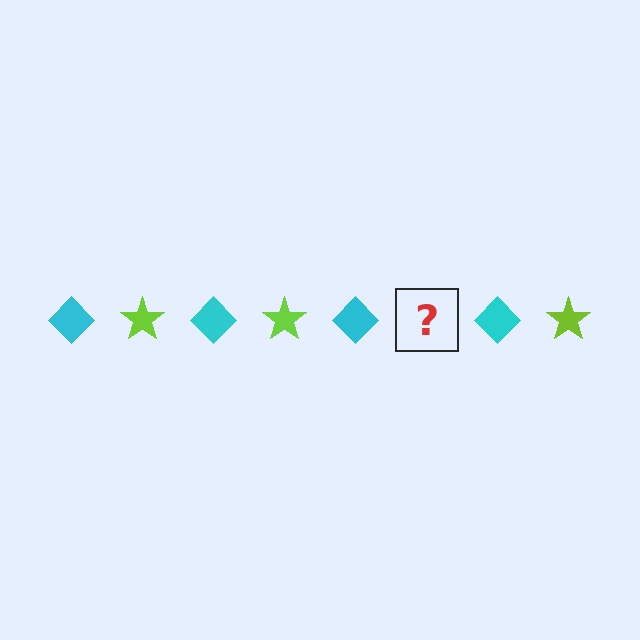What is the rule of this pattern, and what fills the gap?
The rule is that the pattern alternates between cyan diamond and lime star. The gap should be filled with a lime star.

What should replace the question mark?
The question mark should be replaced with a lime star.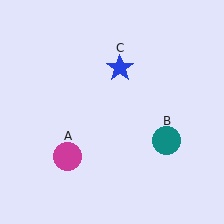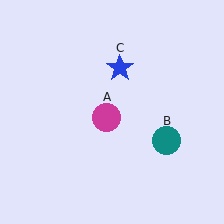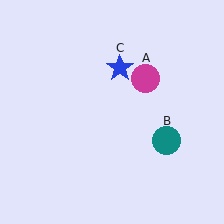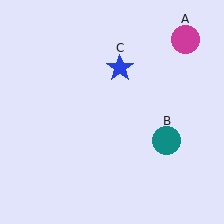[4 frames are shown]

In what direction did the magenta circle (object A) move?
The magenta circle (object A) moved up and to the right.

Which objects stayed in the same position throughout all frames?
Teal circle (object B) and blue star (object C) remained stationary.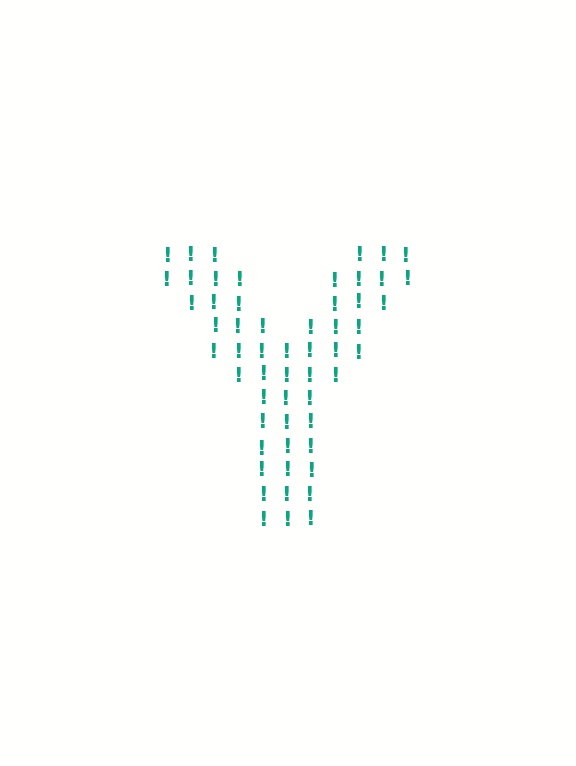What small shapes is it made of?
It is made of small exclamation marks.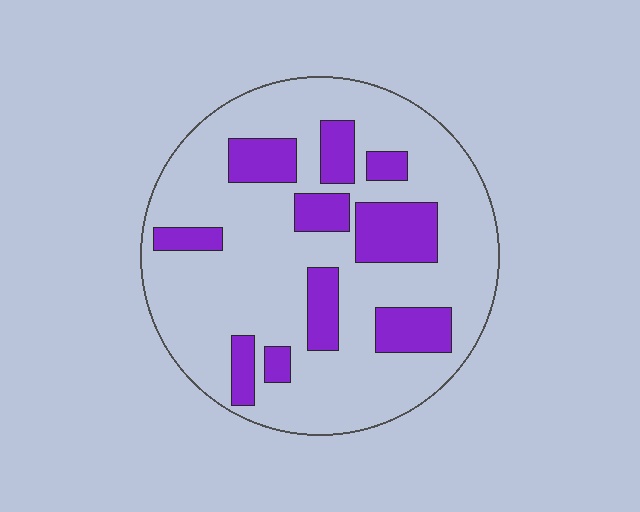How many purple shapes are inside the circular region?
10.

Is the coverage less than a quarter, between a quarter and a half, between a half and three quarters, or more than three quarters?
Less than a quarter.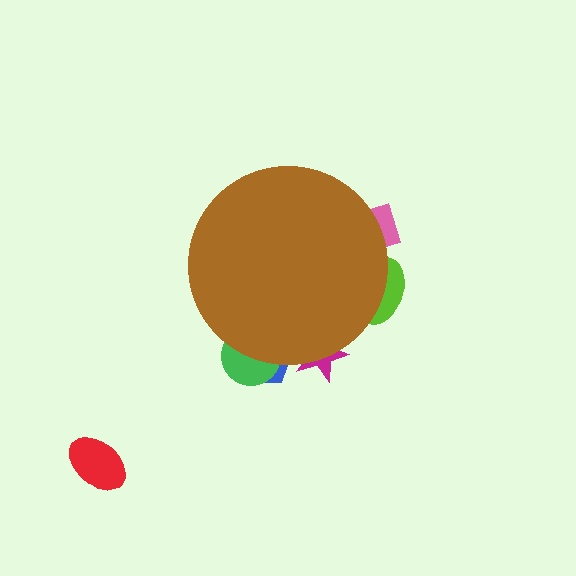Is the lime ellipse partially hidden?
Yes, the lime ellipse is partially hidden behind the brown circle.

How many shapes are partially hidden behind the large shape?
5 shapes are partially hidden.